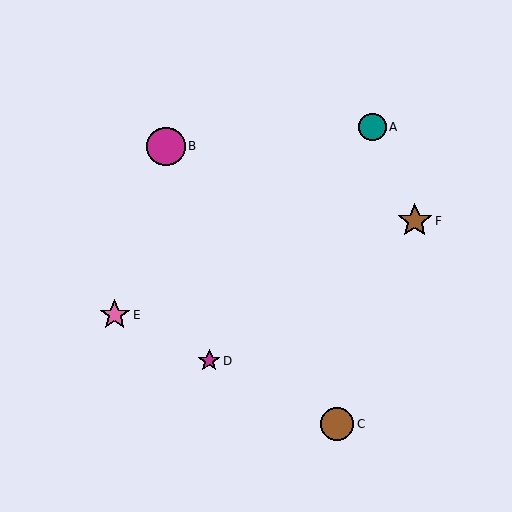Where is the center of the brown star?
The center of the brown star is at (415, 221).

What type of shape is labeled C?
Shape C is a brown circle.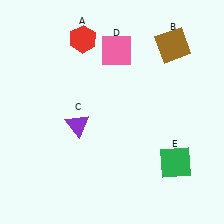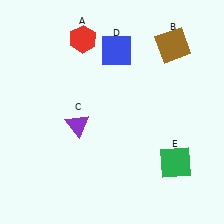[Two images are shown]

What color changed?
The square (D) changed from pink in Image 1 to blue in Image 2.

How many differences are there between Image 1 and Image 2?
There is 1 difference between the two images.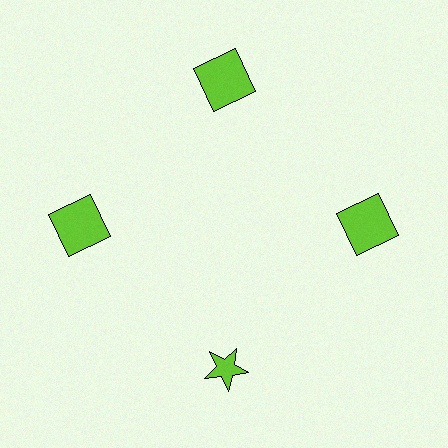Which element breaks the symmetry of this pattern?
The lime star at roughly the 6 o'clock position breaks the symmetry. All other shapes are lime squares.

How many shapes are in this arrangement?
There are 4 shapes arranged in a ring pattern.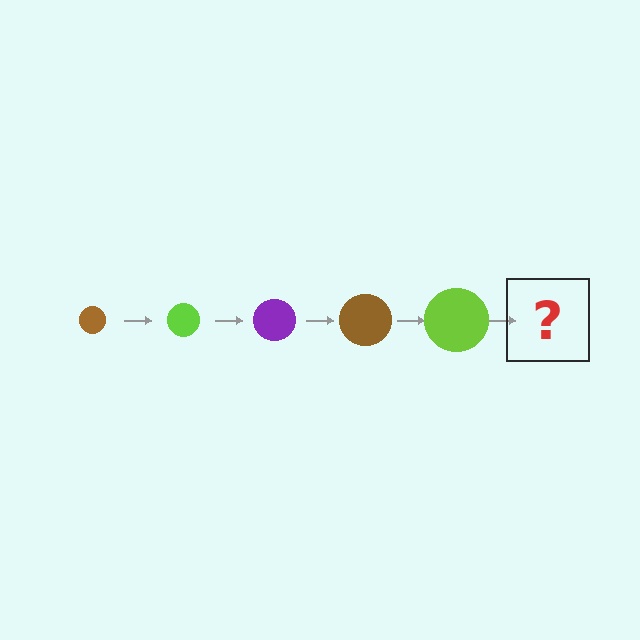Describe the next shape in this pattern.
It should be a purple circle, larger than the previous one.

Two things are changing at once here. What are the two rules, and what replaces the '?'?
The two rules are that the circle grows larger each step and the color cycles through brown, lime, and purple. The '?' should be a purple circle, larger than the previous one.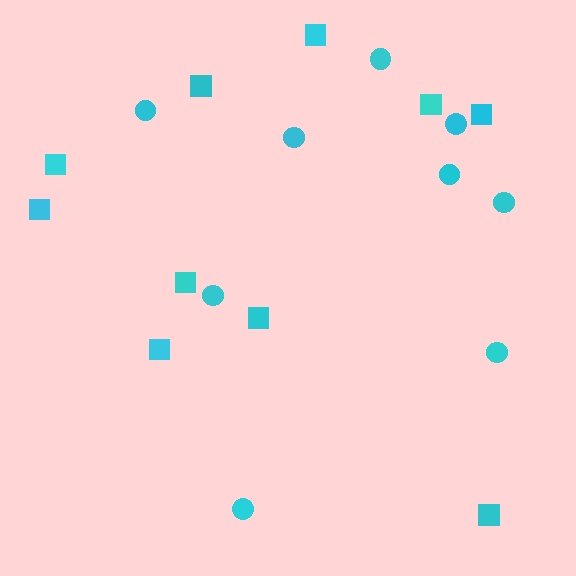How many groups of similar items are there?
There are 2 groups: one group of circles (9) and one group of squares (10).